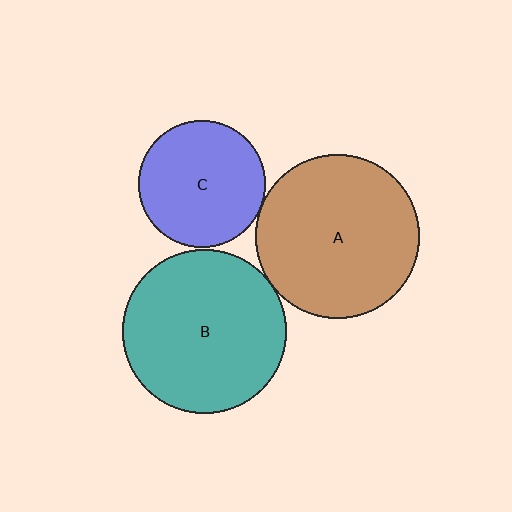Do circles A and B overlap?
Yes.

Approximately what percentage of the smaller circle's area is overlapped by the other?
Approximately 5%.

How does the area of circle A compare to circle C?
Approximately 1.7 times.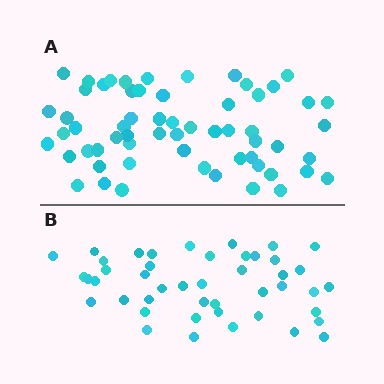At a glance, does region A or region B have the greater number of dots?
Region A (the top region) has more dots.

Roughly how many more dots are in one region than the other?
Region A has approximately 15 more dots than region B.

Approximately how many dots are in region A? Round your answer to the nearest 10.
About 60 dots.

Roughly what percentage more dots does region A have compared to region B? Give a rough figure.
About 35% more.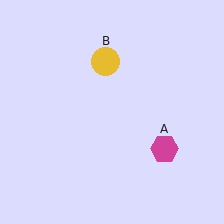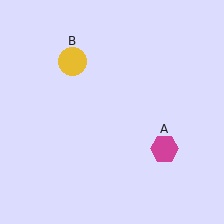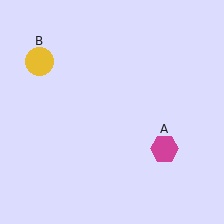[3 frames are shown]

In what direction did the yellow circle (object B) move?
The yellow circle (object B) moved left.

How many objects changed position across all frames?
1 object changed position: yellow circle (object B).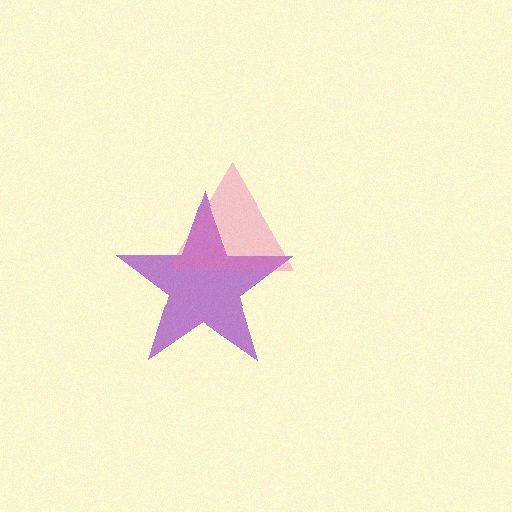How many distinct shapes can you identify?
There are 2 distinct shapes: a purple star, a pink triangle.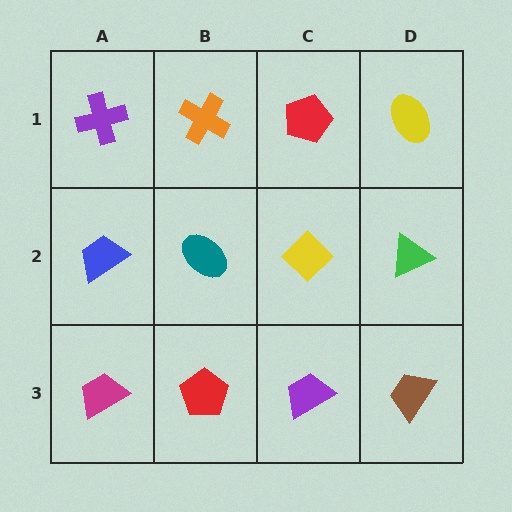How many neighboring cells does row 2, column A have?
3.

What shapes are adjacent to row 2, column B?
An orange cross (row 1, column B), a red pentagon (row 3, column B), a blue trapezoid (row 2, column A), a yellow diamond (row 2, column C).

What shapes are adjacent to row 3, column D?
A green triangle (row 2, column D), a purple trapezoid (row 3, column C).